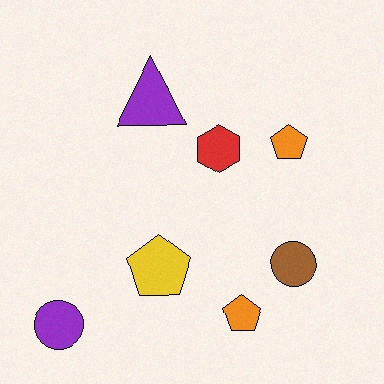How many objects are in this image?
There are 7 objects.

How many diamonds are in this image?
There are no diamonds.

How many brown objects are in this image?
There is 1 brown object.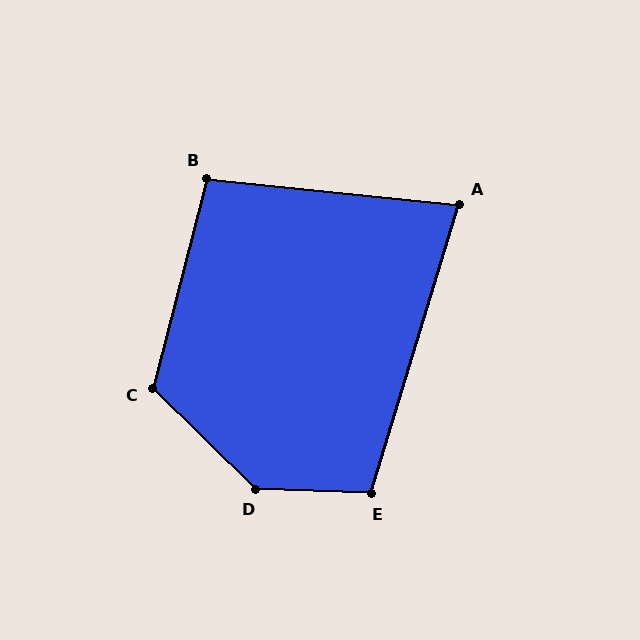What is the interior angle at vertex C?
Approximately 120 degrees (obtuse).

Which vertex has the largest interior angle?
D, at approximately 138 degrees.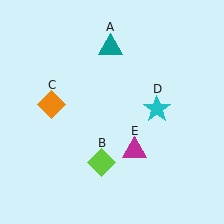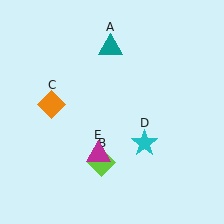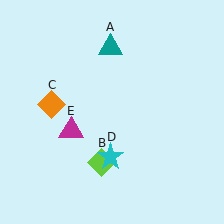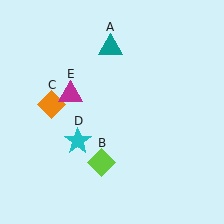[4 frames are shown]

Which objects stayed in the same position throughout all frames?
Teal triangle (object A) and lime diamond (object B) and orange diamond (object C) remained stationary.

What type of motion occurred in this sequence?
The cyan star (object D), magenta triangle (object E) rotated clockwise around the center of the scene.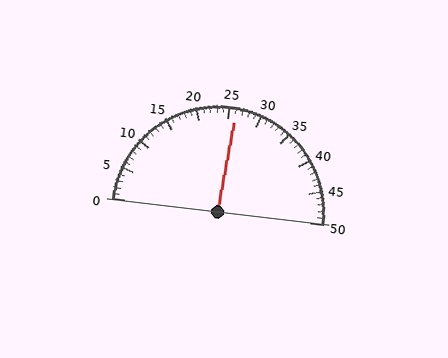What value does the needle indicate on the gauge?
The needle indicates approximately 26.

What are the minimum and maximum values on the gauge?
The gauge ranges from 0 to 50.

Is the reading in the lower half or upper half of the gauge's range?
The reading is in the upper half of the range (0 to 50).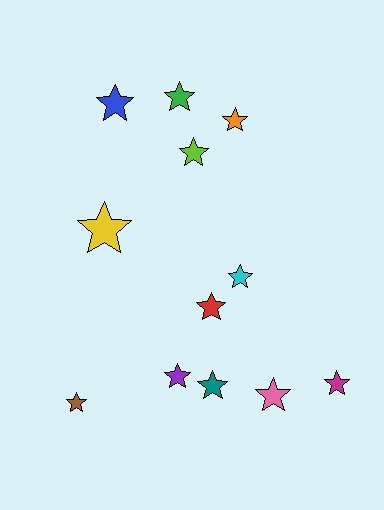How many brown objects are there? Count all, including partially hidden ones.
There is 1 brown object.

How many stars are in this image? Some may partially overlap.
There are 12 stars.